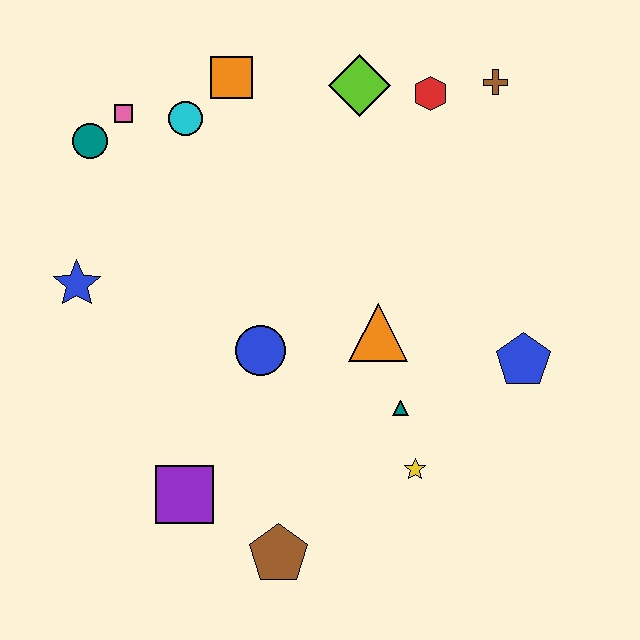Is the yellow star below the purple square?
No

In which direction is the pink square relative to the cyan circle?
The pink square is to the left of the cyan circle.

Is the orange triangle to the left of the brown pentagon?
No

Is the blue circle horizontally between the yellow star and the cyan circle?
Yes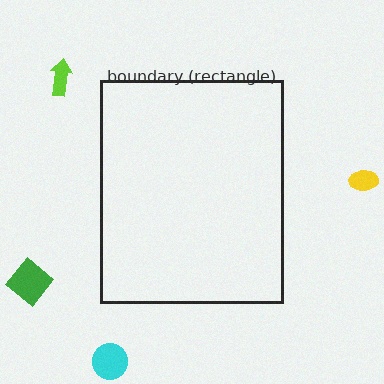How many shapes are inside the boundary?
0 inside, 4 outside.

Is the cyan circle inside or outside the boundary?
Outside.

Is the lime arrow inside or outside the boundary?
Outside.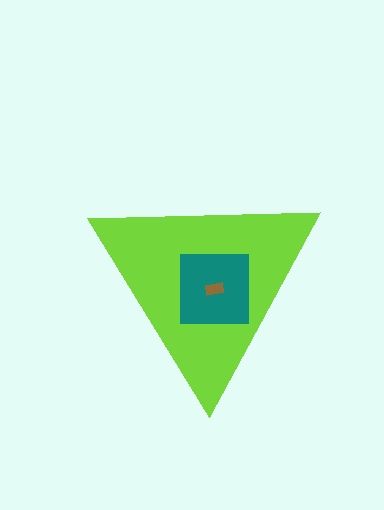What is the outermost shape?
The lime triangle.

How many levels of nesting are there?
3.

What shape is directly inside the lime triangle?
The teal square.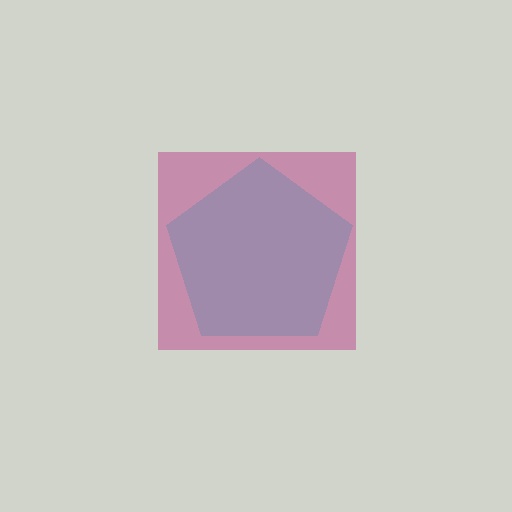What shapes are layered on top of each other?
The layered shapes are: a cyan pentagon, a magenta square.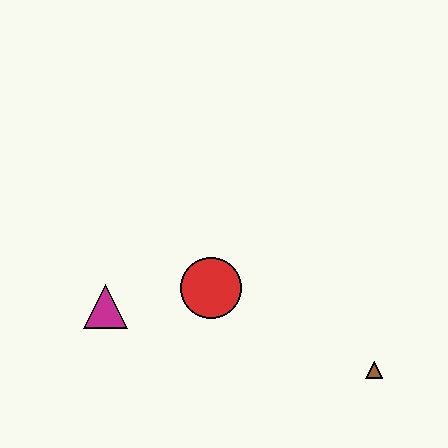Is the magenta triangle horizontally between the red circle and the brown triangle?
No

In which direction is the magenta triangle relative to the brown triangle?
The magenta triangle is to the left of the brown triangle.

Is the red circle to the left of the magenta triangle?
No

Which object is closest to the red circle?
The magenta triangle is closest to the red circle.